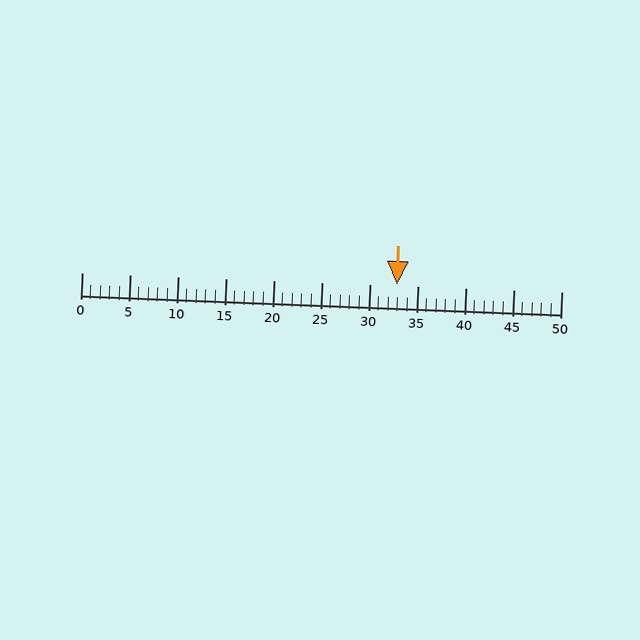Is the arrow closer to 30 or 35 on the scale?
The arrow is closer to 35.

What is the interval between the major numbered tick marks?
The major tick marks are spaced 5 units apart.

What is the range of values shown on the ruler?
The ruler shows values from 0 to 50.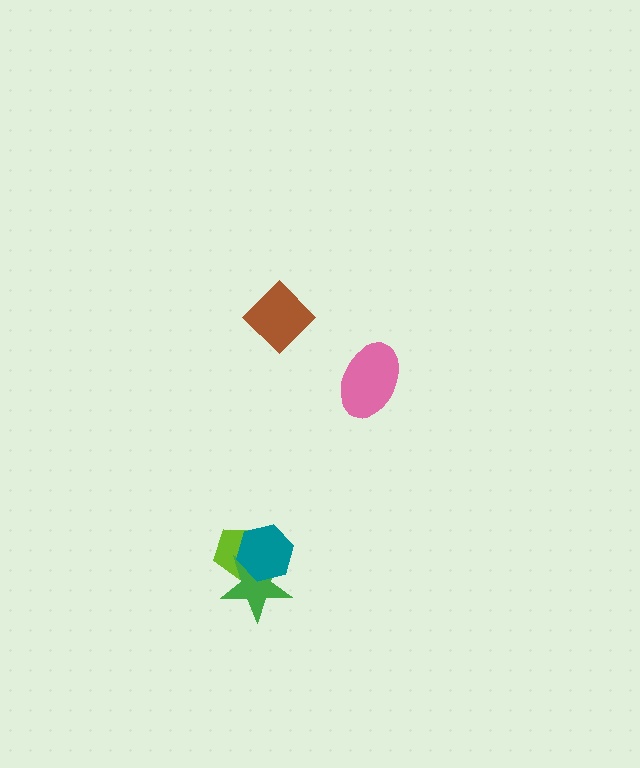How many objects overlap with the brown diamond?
0 objects overlap with the brown diamond.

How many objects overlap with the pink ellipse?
0 objects overlap with the pink ellipse.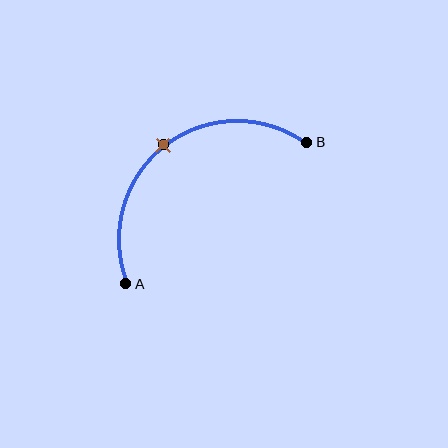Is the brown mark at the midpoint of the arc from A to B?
Yes. The brown mark lies on the arc at equal arc-length from both A and B — it is the arc midpoint.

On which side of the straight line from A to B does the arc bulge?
The arc bulges above and to the left of the straight line connecting A and B.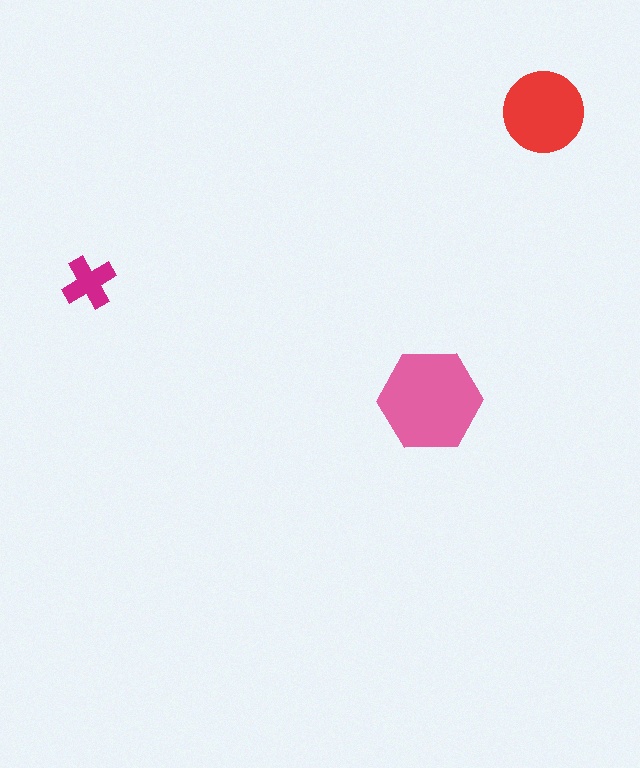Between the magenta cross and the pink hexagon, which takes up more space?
The pink hexagon.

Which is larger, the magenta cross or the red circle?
The red circle.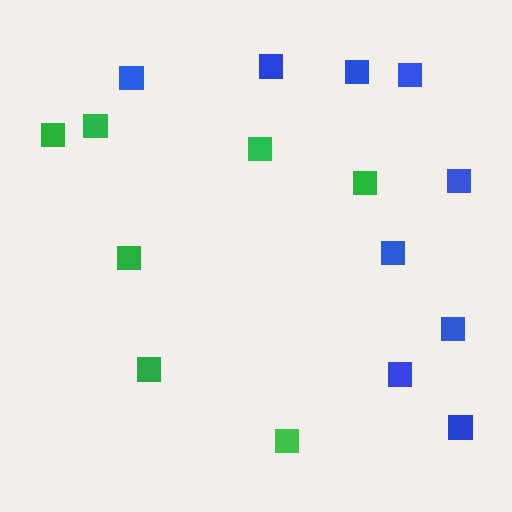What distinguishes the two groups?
There are 2 groups: one group of green squares (7) and one group of blue squares (9).